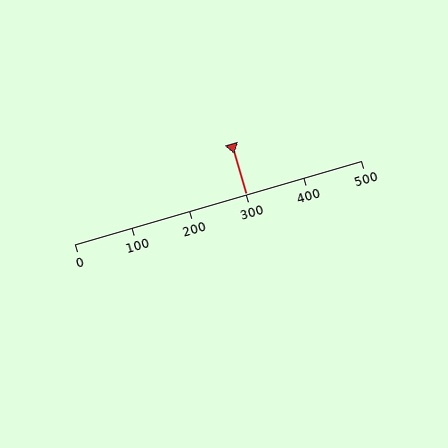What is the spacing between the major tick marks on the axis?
The major ticks are spaced 100 apart.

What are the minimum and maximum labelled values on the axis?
The axis runs from 0 to 500.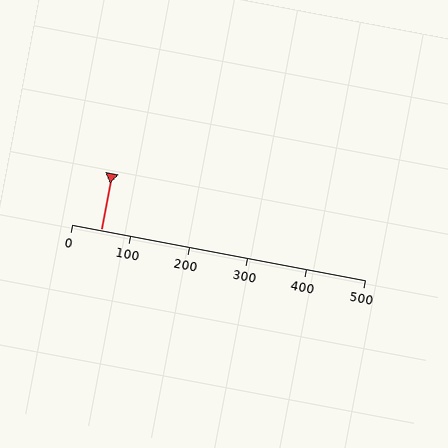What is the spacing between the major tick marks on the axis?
The major ticks are spaced 100 apart.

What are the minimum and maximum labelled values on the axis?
The axis runs from 0 to 500.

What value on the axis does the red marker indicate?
The marker indicates approximately 50.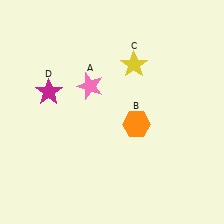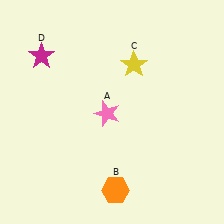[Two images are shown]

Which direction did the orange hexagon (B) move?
The orange hexagon (B) moved down.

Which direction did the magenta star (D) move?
The magenta star (D) moved up.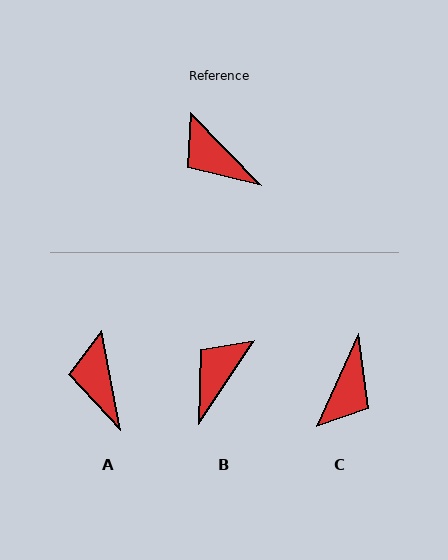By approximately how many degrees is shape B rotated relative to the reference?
Approximately 77 degrees clockwise.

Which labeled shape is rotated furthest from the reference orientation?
C, about 112 degrees away.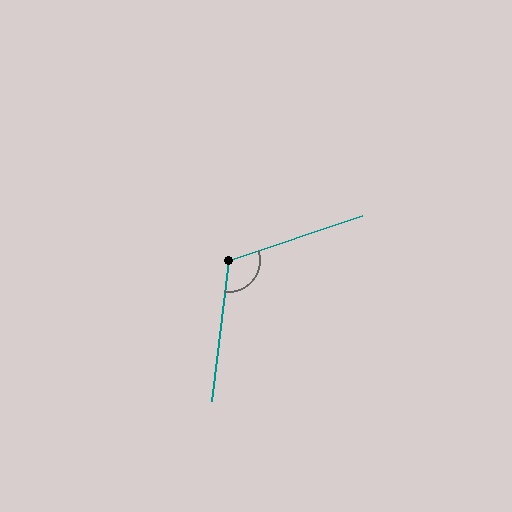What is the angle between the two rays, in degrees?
Approximately 115 degrees.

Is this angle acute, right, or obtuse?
It is obtuse.